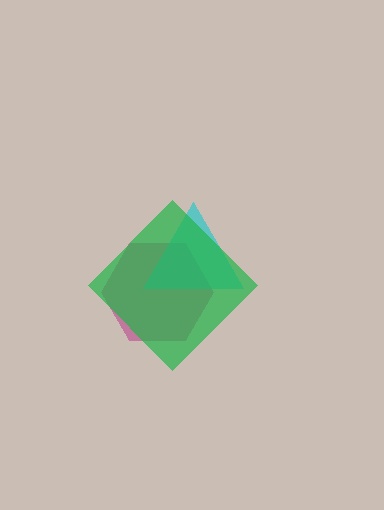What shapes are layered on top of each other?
The layered shapes are: a magenta hexagon, a cyan triangle, a green diamond.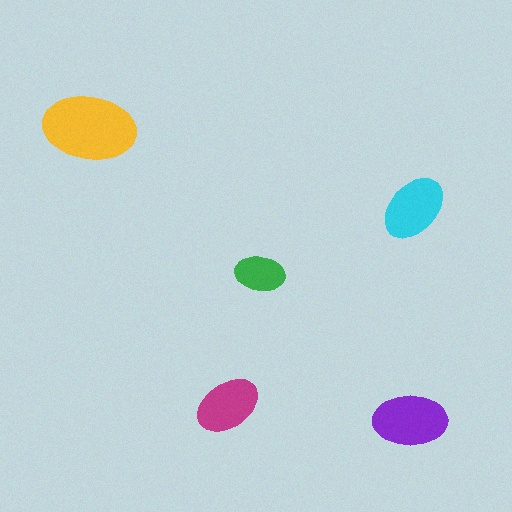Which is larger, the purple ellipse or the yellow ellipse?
The yellow one.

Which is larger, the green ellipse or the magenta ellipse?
The magenta one.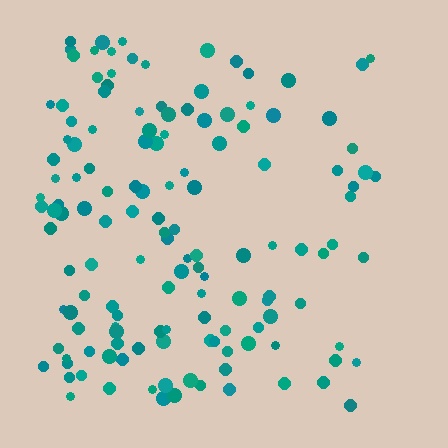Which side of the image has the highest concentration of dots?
The left.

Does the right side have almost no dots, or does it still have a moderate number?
Still a moderate number, just noticeably fewer than the left.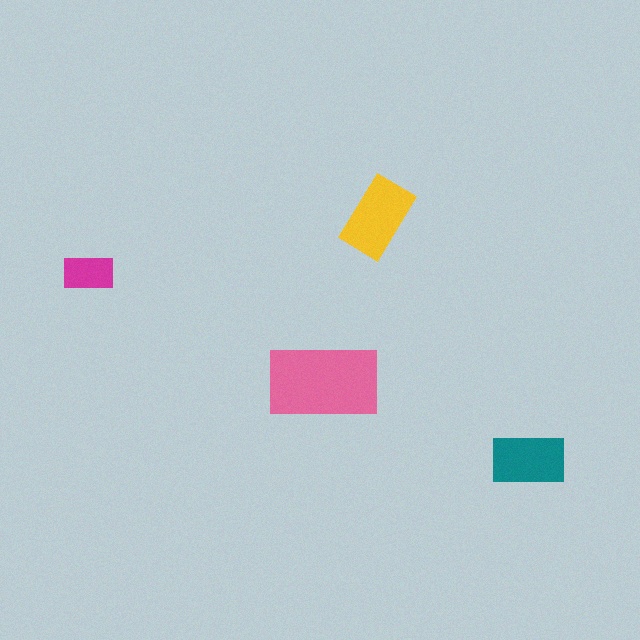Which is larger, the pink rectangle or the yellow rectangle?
The pink one.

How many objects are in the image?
There are 4 objects in the image.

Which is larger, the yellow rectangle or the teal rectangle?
The yellow one.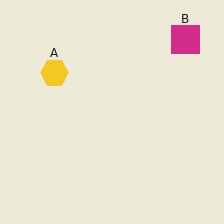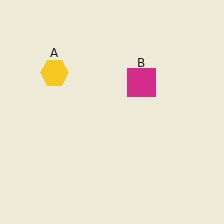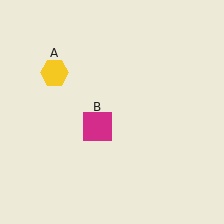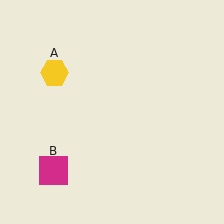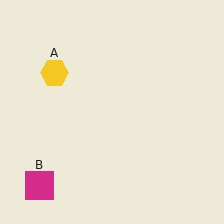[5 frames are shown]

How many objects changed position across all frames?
1 object changed position: magenta square (object B).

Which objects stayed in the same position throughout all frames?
Yellow hexagon (object A) remained stationary.